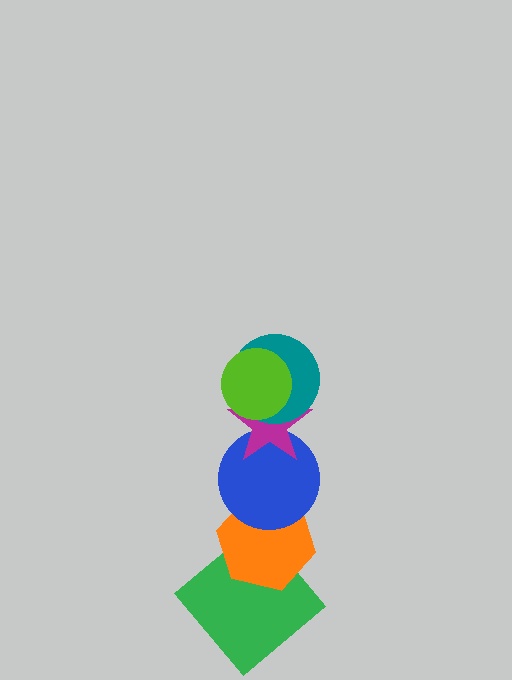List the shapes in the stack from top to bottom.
From top to bottom: the lime circle, the teal circle, the magenta star, the blue circle, the orange hexagon, the green diamond.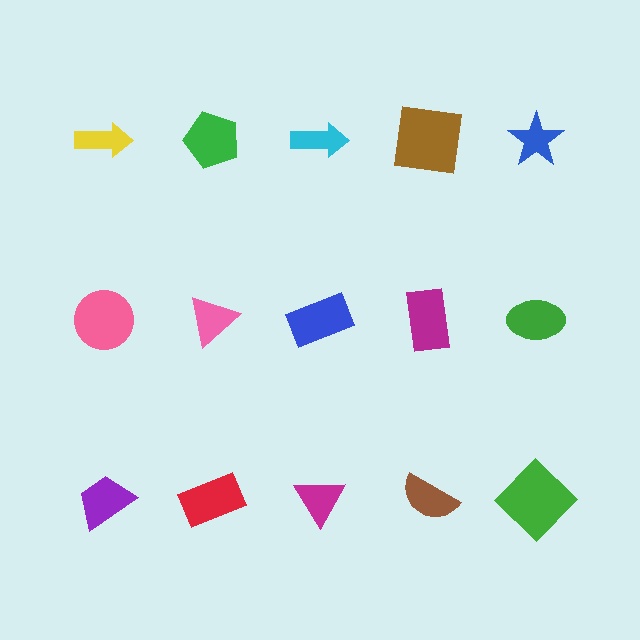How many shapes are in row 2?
5 shapes.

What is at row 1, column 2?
A green pentagon.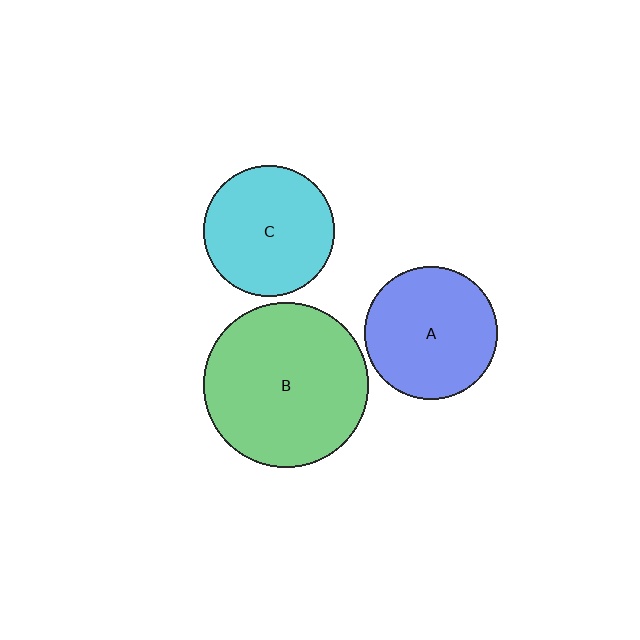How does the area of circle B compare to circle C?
Approximately 1.6 times.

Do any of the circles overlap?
No, none of the circles overlap.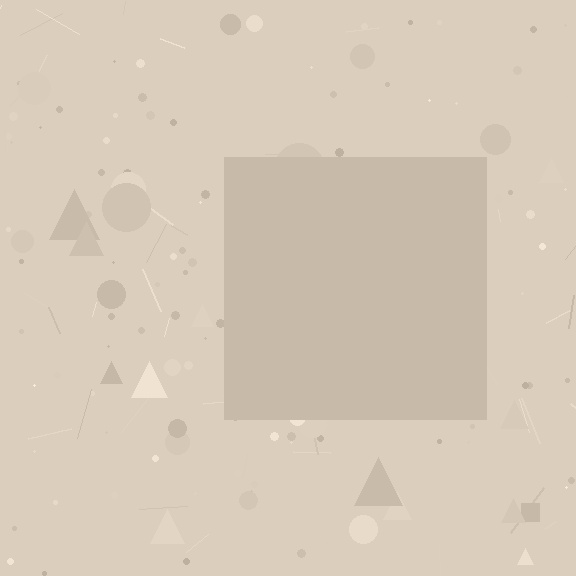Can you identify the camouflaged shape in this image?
The camouflaged shape is a square.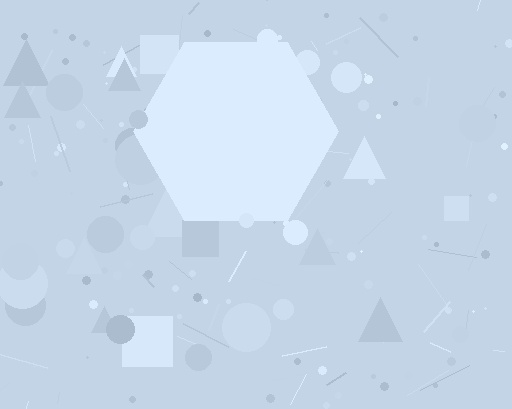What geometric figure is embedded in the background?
A hexagon is embedded in the background.